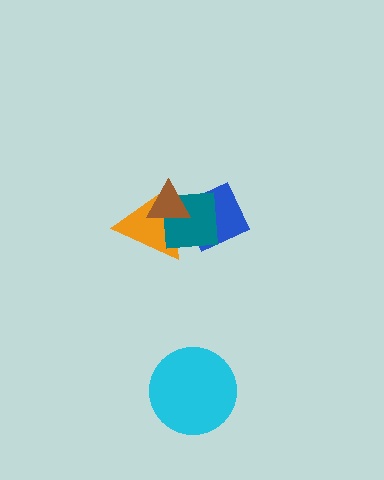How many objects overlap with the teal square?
3 objects overlap with the teal square.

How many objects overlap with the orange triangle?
3 objects overlap with the orange triangle.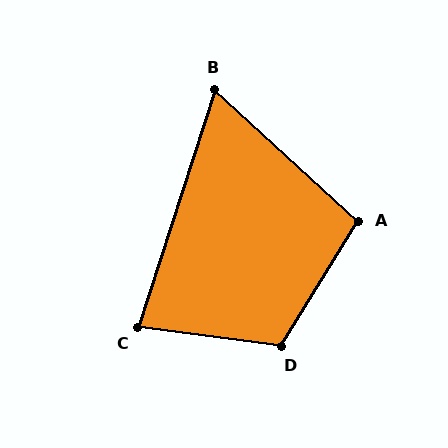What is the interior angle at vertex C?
Approximately 80 degrees (acute).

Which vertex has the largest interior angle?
D, at approximately 114 degrees.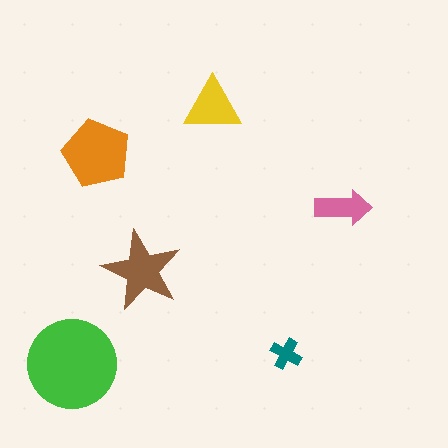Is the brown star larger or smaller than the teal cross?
Larger.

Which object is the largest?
The green circle.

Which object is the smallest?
The teal cross.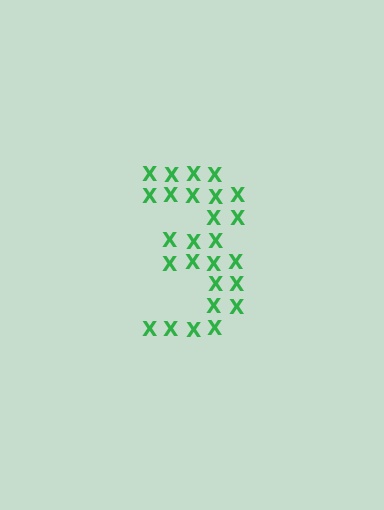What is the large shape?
The large shape is the digit 3.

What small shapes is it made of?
It is made of small letter X's.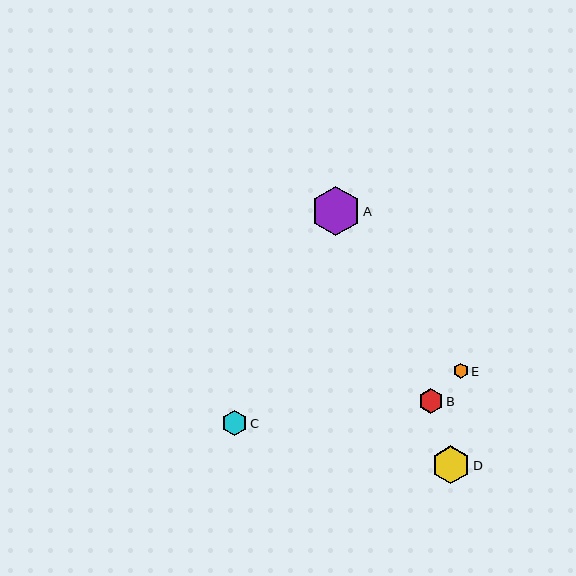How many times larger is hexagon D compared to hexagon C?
Hexagon D is approximately 1.5 times the size of hexagon C.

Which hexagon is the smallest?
Hexagon E is the smallest with a size of approximately 15 pixels.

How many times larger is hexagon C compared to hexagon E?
Hexagon C is approximately 1.7 times the size of hexagon E.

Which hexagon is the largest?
Hexagon A is the largest with a size of approximately 49 pixels.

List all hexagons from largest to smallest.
From largest to smallest: A, D, C, B, E.